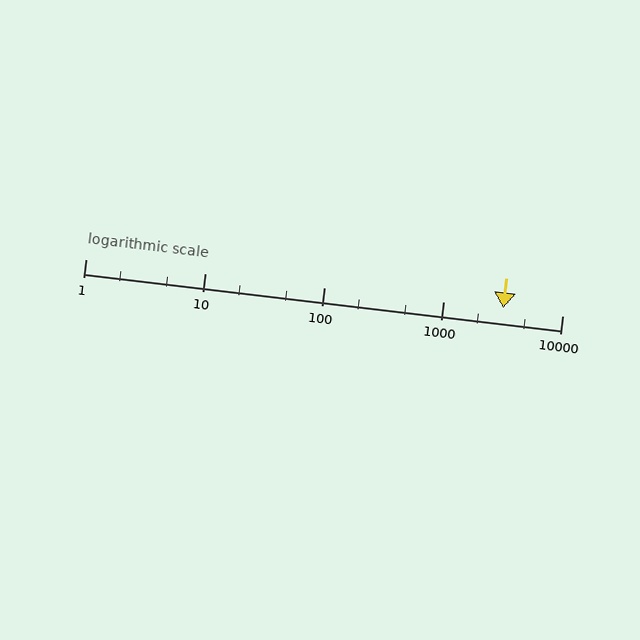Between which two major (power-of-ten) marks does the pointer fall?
The pointer is between 1000 and 10000.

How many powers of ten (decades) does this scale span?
The scale spans 4 decades, from 1 to 10000.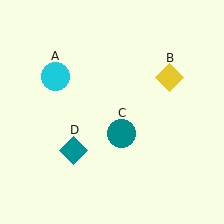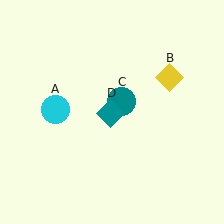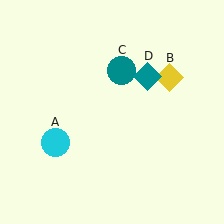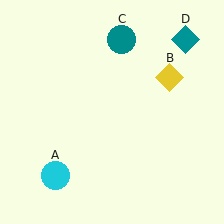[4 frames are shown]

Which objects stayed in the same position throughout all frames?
Yellow diamond (object B) remained stationary.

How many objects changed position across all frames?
3 objects changed position: cyan circle (object A), teal circle (object C), teal diamond (object D).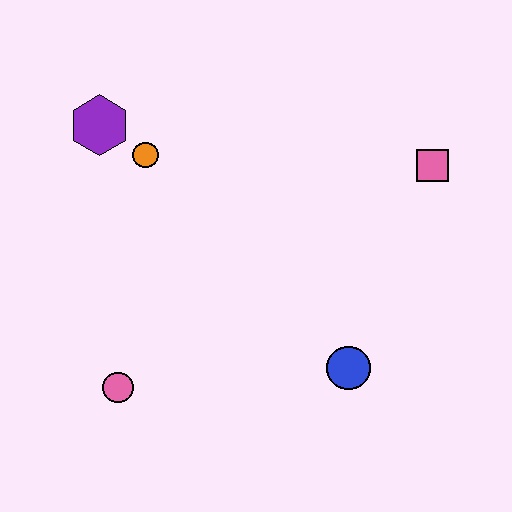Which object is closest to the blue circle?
The pink square is closest to the blue circle.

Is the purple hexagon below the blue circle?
No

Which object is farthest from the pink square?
The pink circle is farthest from the pink square.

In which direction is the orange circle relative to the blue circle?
The orange circle is above the blue circle.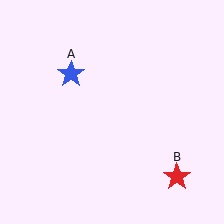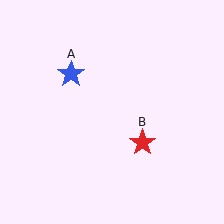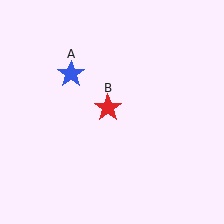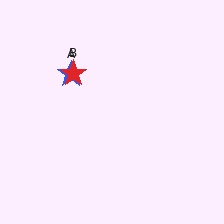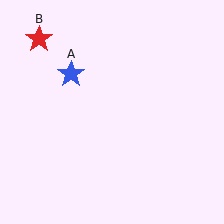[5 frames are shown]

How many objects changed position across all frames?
1 object changed position: red star (object B).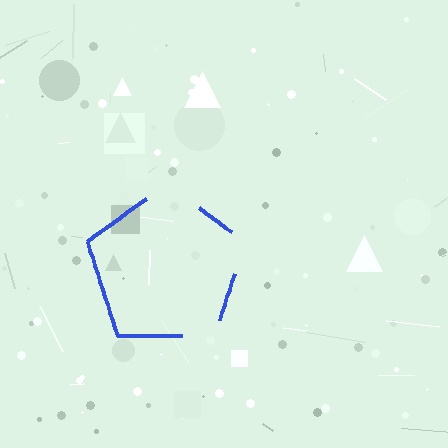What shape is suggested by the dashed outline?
The dashed outline suggests a pentagon.